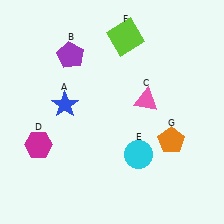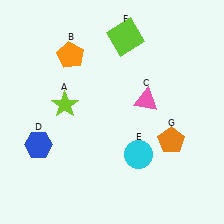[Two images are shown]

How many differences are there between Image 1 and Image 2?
There are 3 differences between the two images.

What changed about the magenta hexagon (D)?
In Image 1, D is magenta. In Image 2, it changed to blue.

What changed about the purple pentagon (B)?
In Image 1, B is purple. In Image 2, it changed to orange.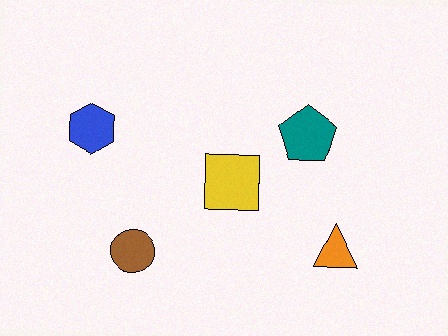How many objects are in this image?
There are 5 objects.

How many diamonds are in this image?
There are no diamonds.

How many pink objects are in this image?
There are no pink objects.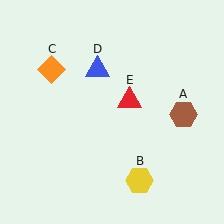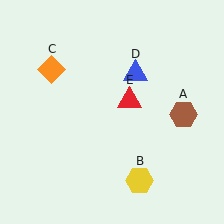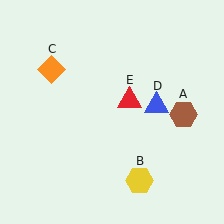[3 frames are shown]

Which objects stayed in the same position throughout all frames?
Brown hexagon (object A) and yellow hexagon (object B) and orange diamond (object C) and red triangle (object E) remained stationary.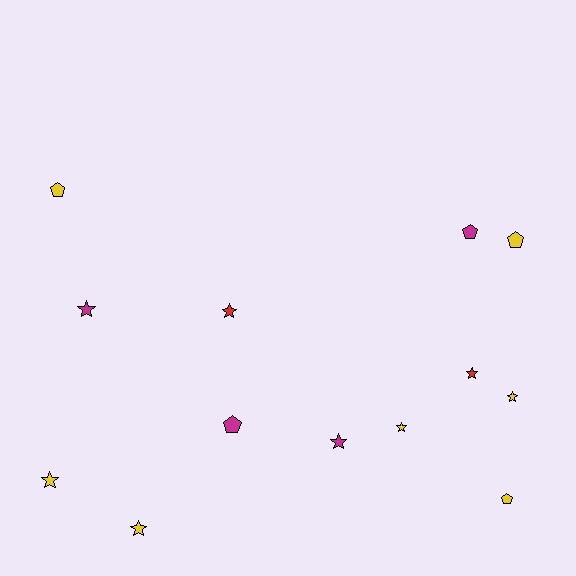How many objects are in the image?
There are 13 objects.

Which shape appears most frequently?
Star, with 8 objects.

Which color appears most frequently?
Yellow, with 7 objects.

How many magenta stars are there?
There are 2 magenta stars.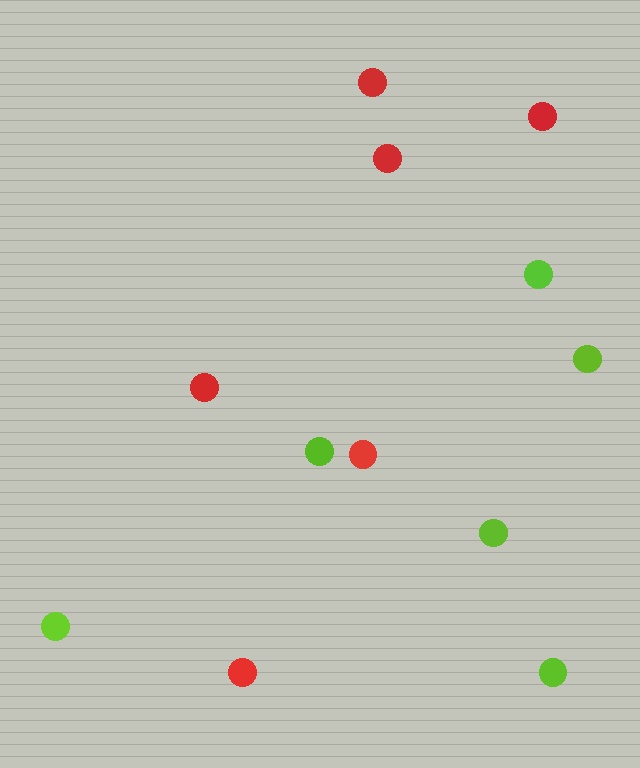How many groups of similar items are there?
There are 2 groups: one group of lime circles (6) and one group of red circles (6).